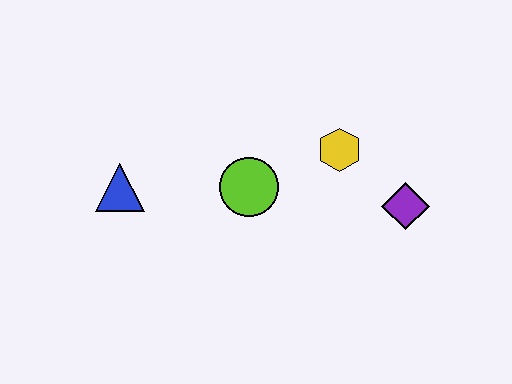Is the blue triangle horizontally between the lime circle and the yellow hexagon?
No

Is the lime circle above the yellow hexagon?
No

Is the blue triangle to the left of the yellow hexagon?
Yes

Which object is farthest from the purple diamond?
The blue triangle is farthest from the purple diamond.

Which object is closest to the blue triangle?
The lime circle is closest to the blue triangle.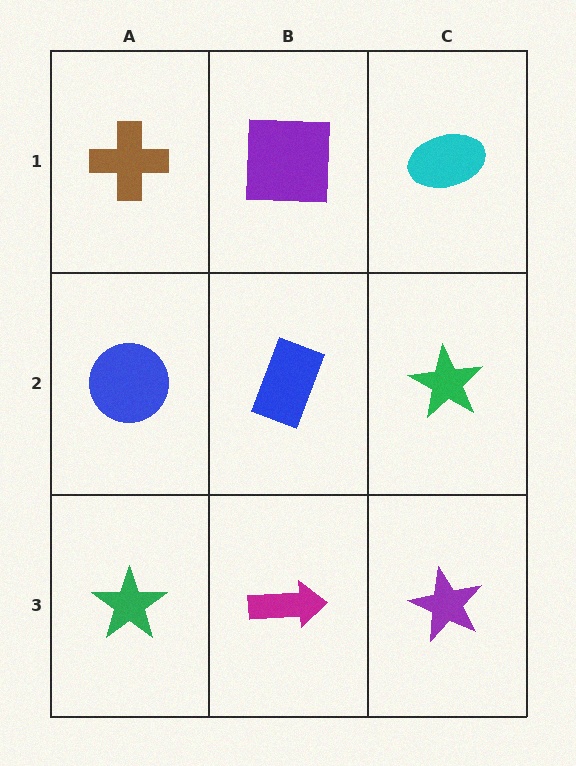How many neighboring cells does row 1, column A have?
2.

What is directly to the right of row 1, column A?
A purple square.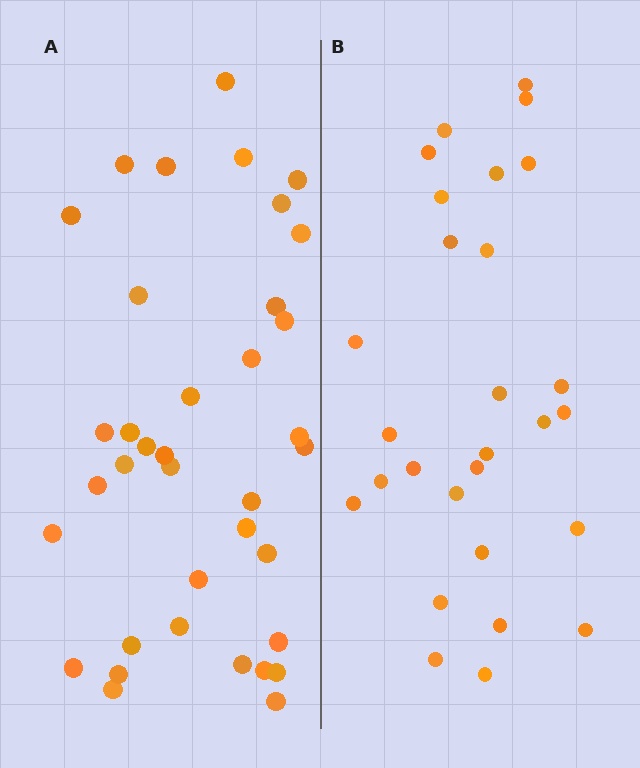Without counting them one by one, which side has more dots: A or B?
Region A (the left region) has more dots.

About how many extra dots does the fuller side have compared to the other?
Region A has roughly 8 or so more dots than region B.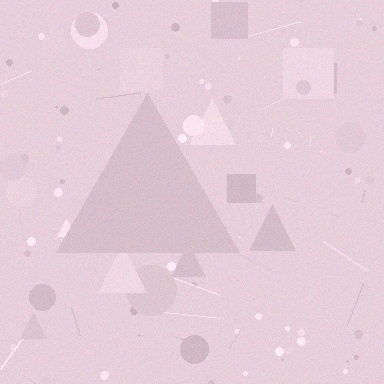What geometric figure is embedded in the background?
A triangle is embedded in the background.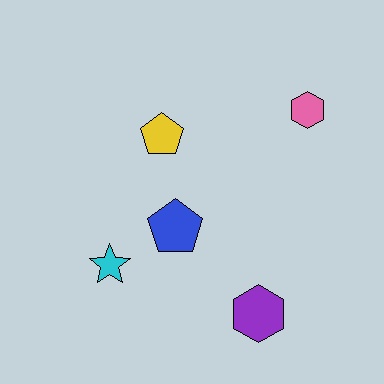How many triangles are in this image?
There are no triangles.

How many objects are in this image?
There are 5 objects.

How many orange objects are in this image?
There are no orange objects.